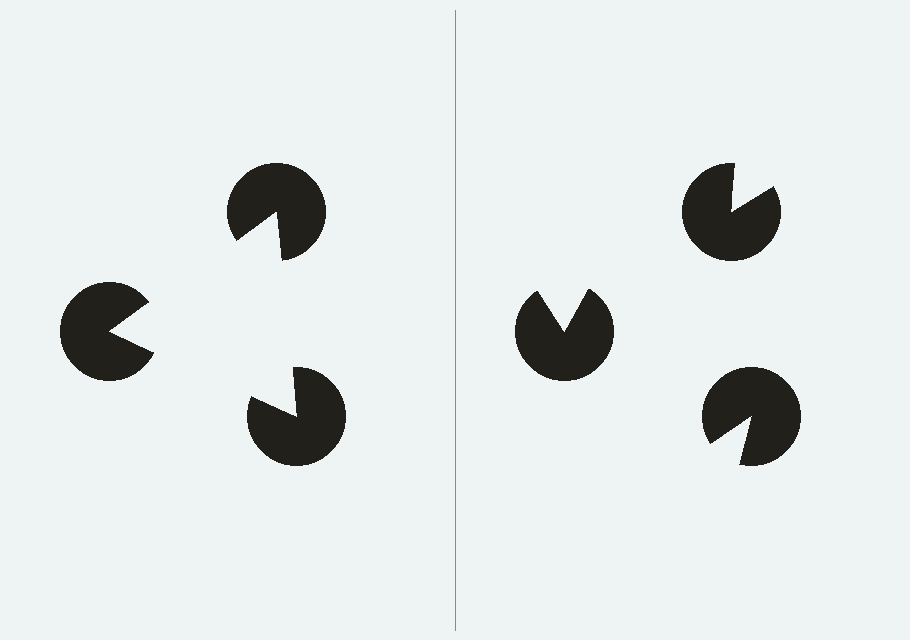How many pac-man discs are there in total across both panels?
6 — 3 on each side.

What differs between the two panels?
The pac-man discs are positioned identically on both sides; only the wedge orientations differ. On the left they align to a triangle; on the right they are misaligned.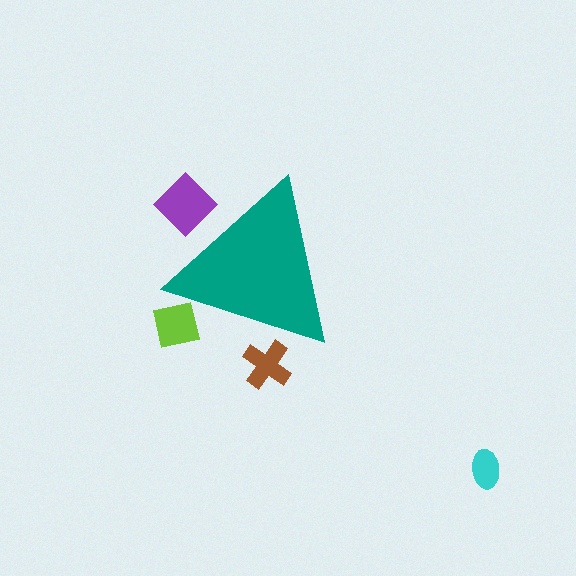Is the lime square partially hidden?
Yes, the lime square is partially hidden behind the teal triangle.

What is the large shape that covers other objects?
A teal triangle.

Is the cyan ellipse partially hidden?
No, the cyan ellipse is fully visible.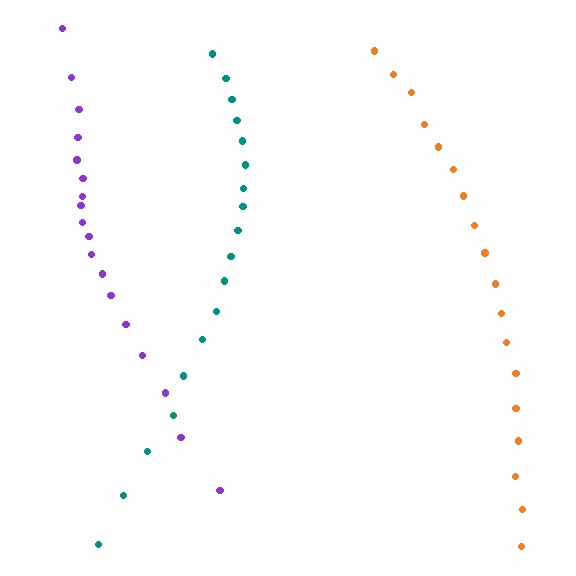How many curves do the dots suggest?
There are 3 distinct paths.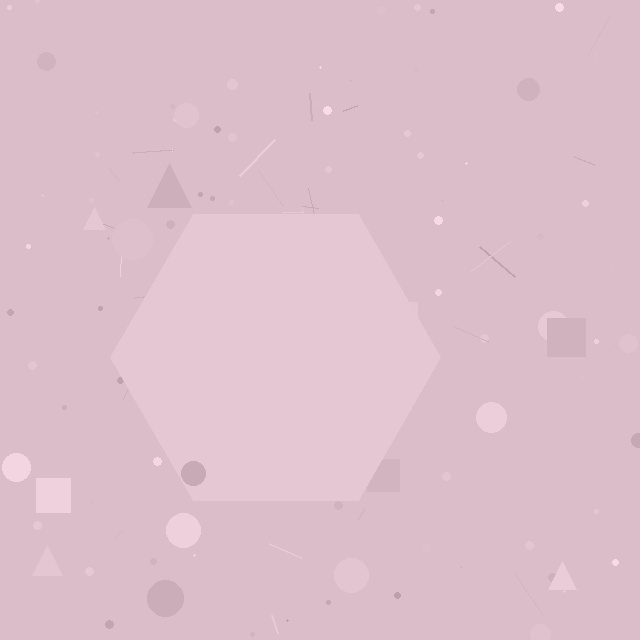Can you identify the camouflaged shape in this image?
The camouflaged shape is a hexagon.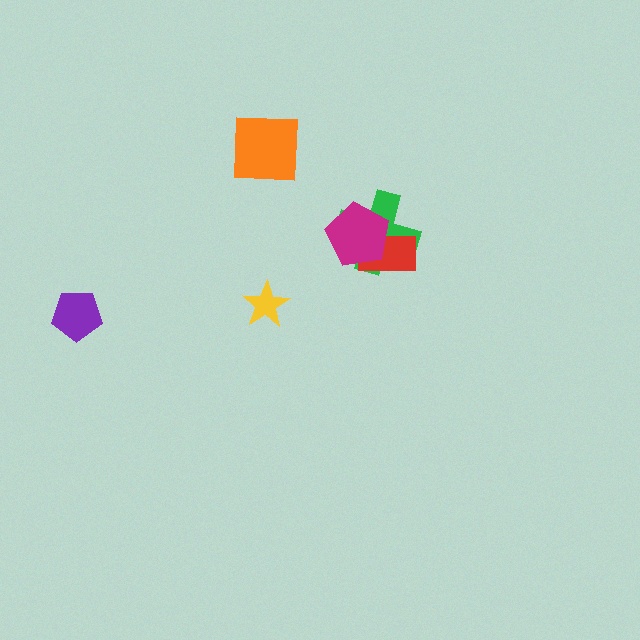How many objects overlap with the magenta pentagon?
2 objects overlap with the magenta pentagon.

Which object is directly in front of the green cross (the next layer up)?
The red rectangle is directly in front of the green cross.